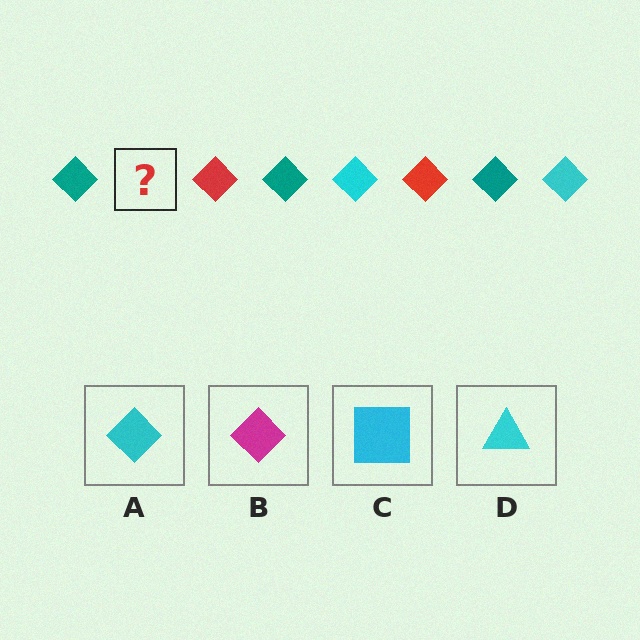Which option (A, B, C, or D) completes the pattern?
A.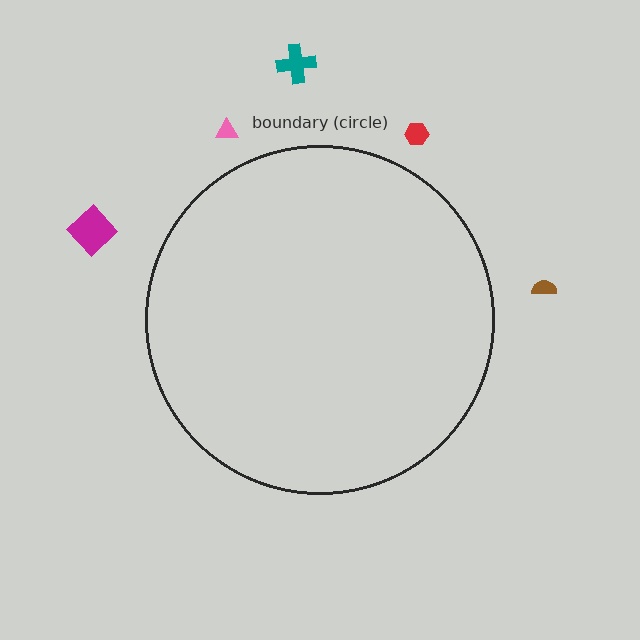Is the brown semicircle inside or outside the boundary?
Outside.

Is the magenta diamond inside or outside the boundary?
Outside.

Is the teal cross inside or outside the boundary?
Outside.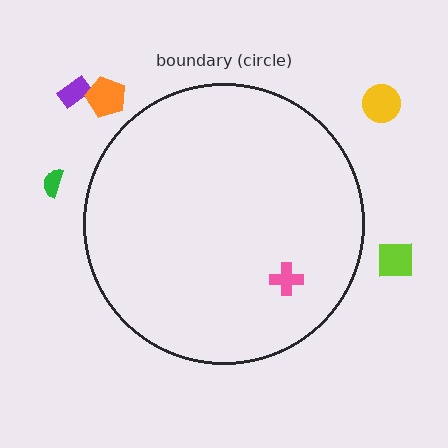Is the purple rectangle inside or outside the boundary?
Outside.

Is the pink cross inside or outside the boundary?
Inside.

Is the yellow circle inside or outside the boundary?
Outside.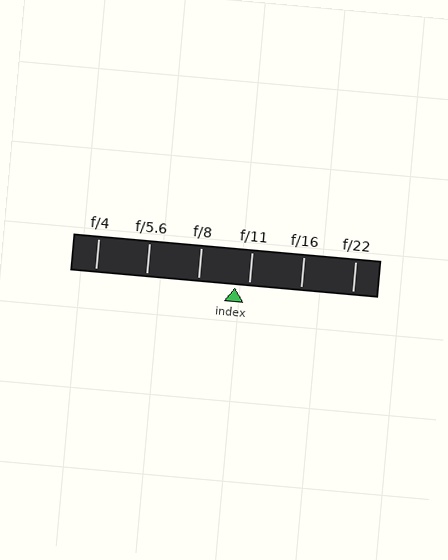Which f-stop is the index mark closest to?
The index mark is closest to f/11.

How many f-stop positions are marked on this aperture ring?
There are 6 f-stop positions marked.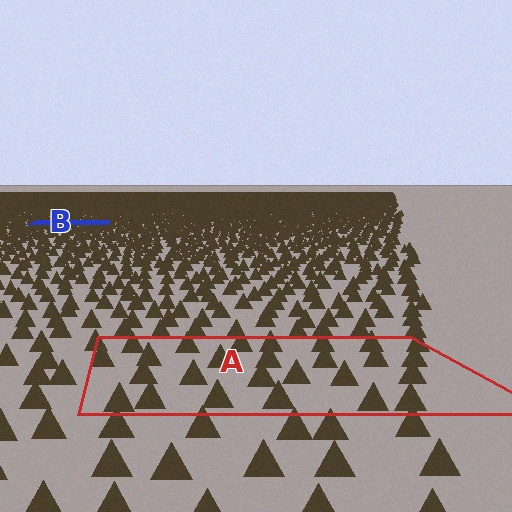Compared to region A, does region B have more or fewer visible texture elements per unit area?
Region B has more texture elements per unit area — they are packed more densely because it is farther away.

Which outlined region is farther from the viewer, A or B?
Region B is farther from the viewer — the texture elements inside it appear smaller and more densely packed.